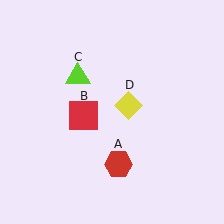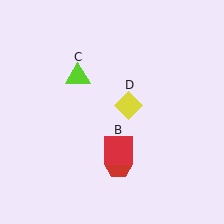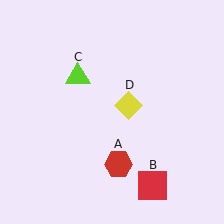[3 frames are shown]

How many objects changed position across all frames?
1 object changed position: red square (object B).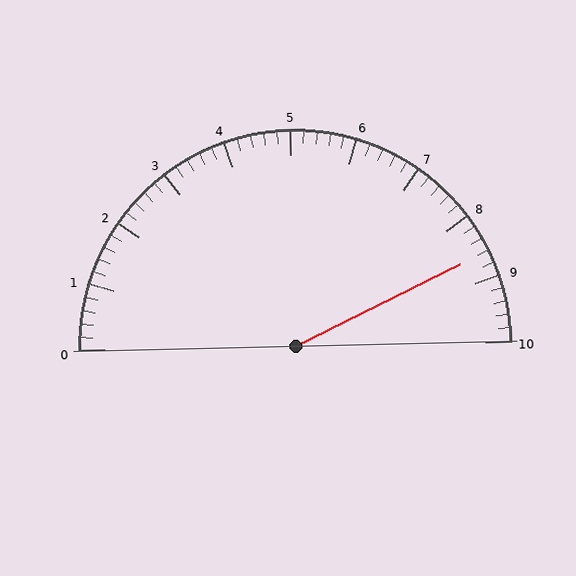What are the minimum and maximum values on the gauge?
The gauge ranges from 0 to 10.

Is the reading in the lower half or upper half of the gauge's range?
The reading is in the upper half of the range (0 to 10).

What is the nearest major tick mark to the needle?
The nearest major tick mark is 9.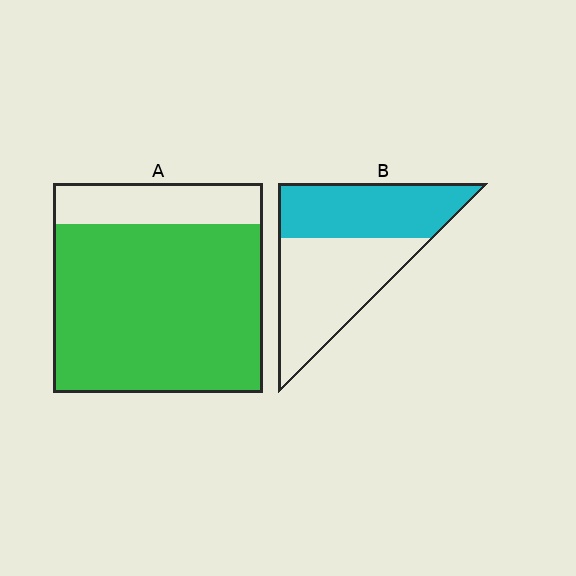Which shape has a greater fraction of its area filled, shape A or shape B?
Shape A.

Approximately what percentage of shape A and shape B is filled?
A is approximately 80% and B is approximately 45%.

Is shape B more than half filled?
No.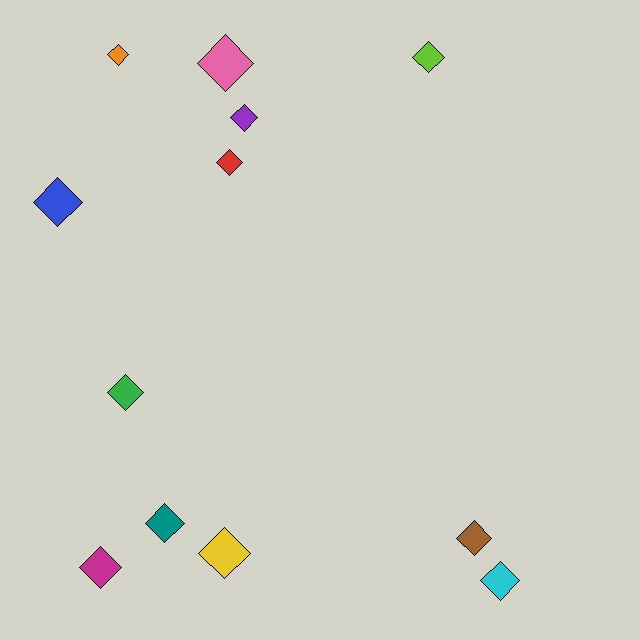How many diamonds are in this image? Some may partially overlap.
There are 12 diamonds.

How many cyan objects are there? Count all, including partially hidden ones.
There is 1 cyan object.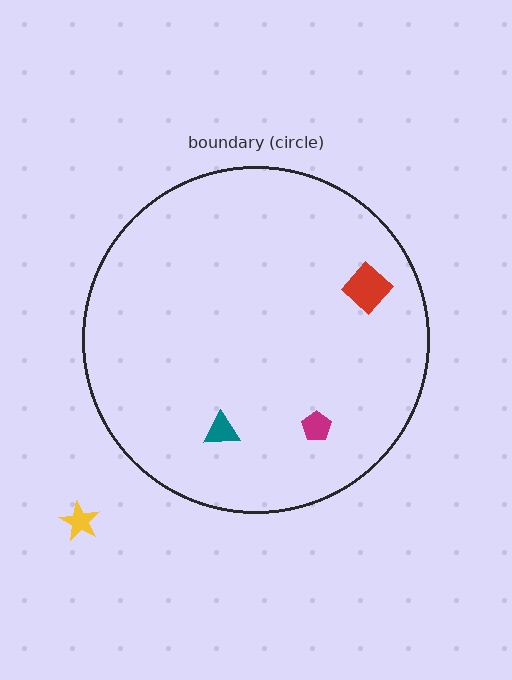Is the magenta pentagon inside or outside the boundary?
Inside.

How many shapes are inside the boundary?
3 inside, 1 outside.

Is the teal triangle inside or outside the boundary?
Inside.